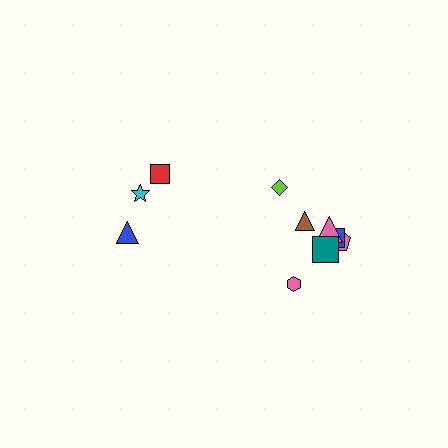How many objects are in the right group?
There are 7 objects.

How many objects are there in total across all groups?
There are 10 objects.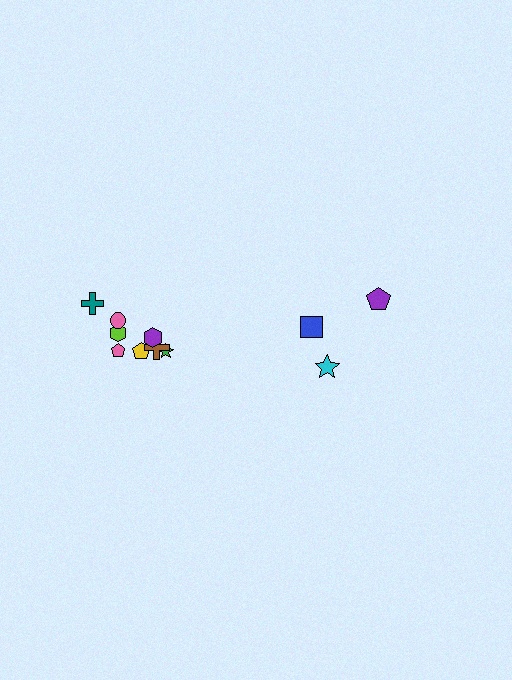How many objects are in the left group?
There are 8 objects.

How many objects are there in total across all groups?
There are 11 objects.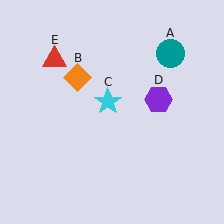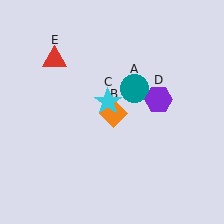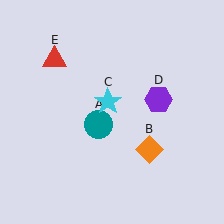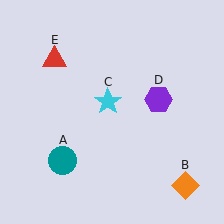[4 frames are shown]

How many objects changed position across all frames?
2 objects changed position: teal circle (object A), orange diamond (object B).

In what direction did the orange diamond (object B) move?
The orange diamond (object B) moved down and to the right.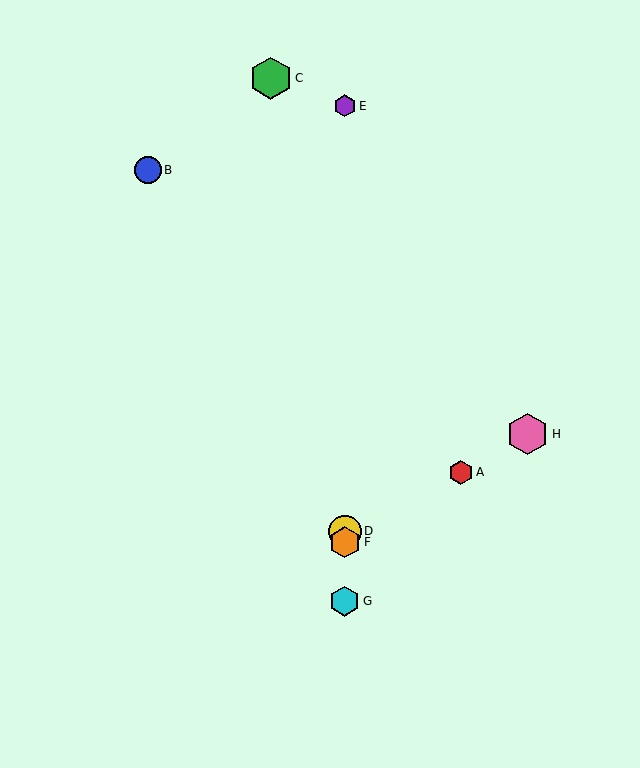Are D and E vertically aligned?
Yes, both are at x≈345.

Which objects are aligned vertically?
Objects D, E, F, G are aligned vertically.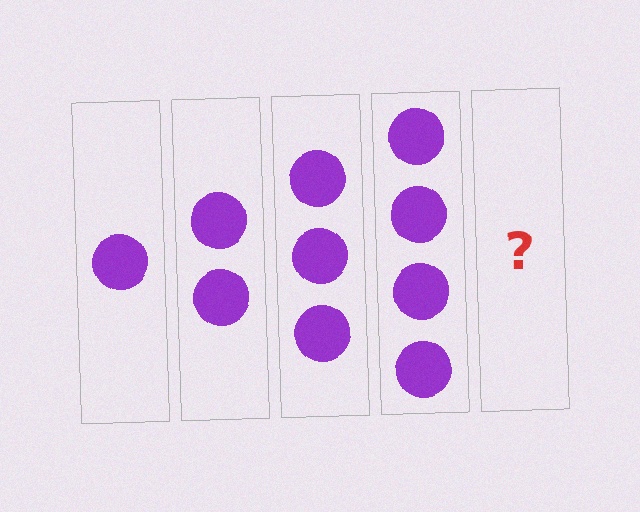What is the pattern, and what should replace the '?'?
The pattern is that each step adds one more circle. The '?' should be 5 circles.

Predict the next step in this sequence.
The next step is 5 circles.